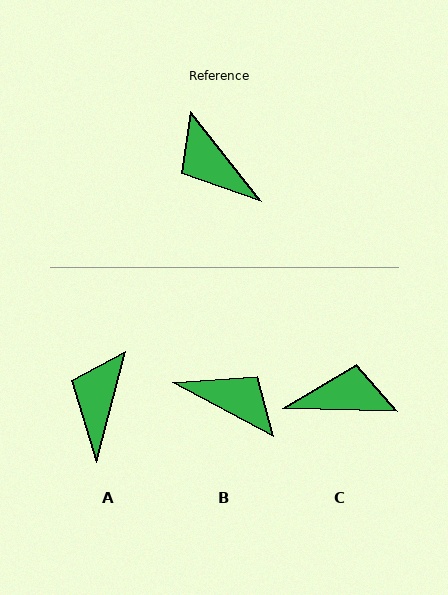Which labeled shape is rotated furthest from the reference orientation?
B, about 157 degrees away.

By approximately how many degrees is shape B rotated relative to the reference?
Approximately 157 degrees clockwise.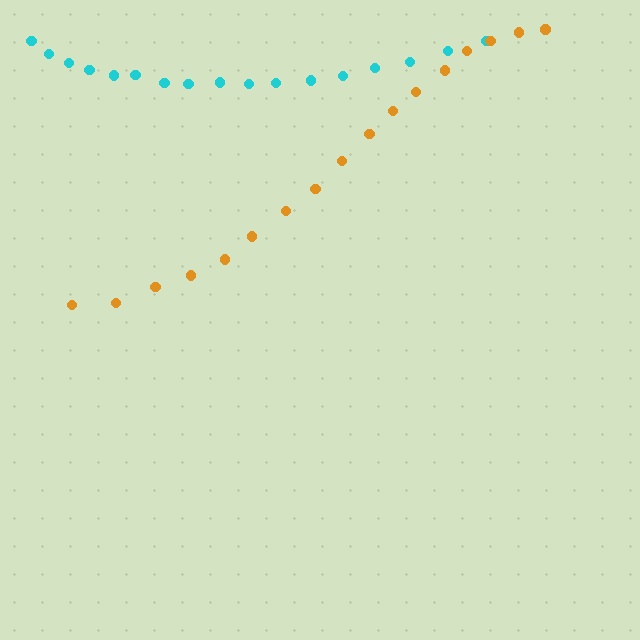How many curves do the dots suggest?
There are 2 distinct paths.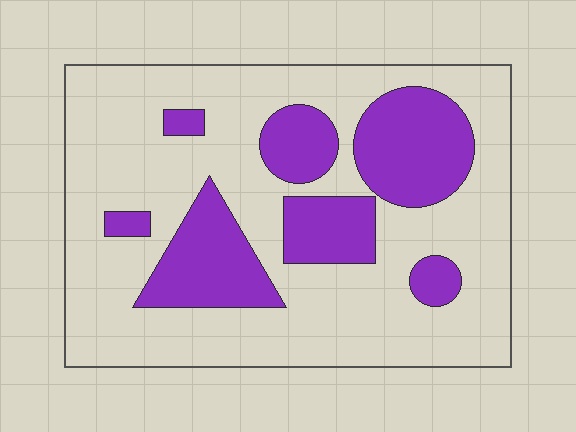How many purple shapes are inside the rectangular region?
7.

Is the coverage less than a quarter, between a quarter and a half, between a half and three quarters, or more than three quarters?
Between a quarter and a half.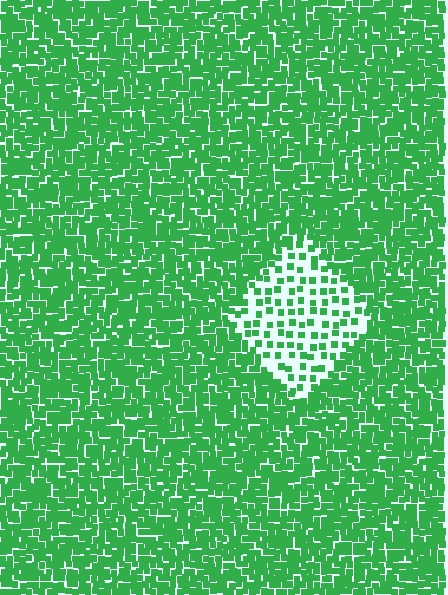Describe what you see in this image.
The image contains small green elements arranged at two different densities. A diamond-shaped region is visible where the elements are less densely packed than the surrounding area.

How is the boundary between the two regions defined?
The boundary is defined by a change in element density (approximately 2.8x ratio). All elements are the same color, size, and shape.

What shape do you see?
I see a diamond.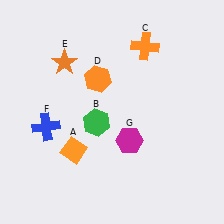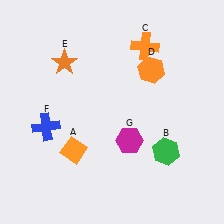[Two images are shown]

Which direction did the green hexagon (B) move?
The green hexagon (B) moved right.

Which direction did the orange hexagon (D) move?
The orange hexagon (D) moved right.